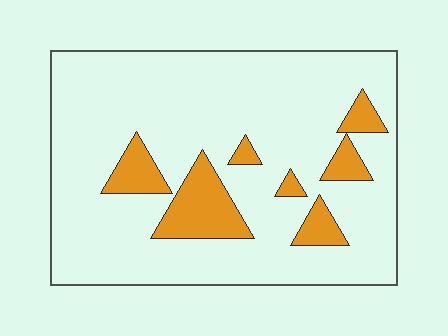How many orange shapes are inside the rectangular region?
7.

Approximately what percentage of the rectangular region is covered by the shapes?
Approximately 15%.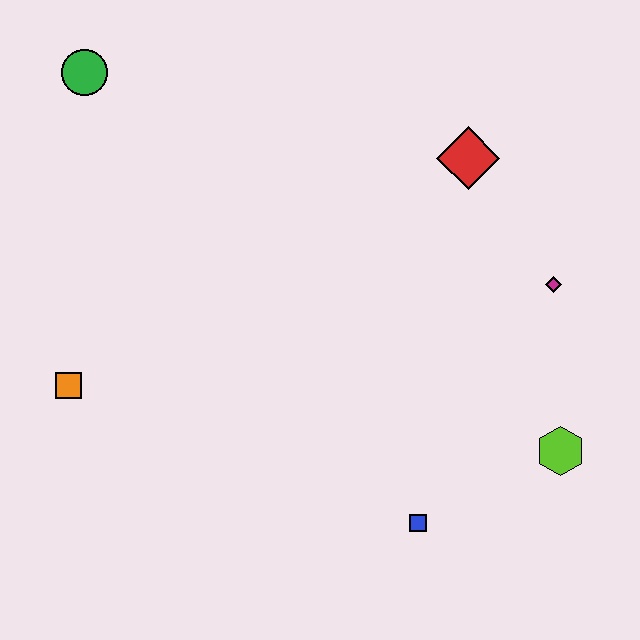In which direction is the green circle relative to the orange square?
The green circle is above the orange square.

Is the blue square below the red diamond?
Yes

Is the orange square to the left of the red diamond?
Yes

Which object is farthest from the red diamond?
The orange square is farthest from the red diamond.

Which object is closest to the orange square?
The green circle is closest to the orange square.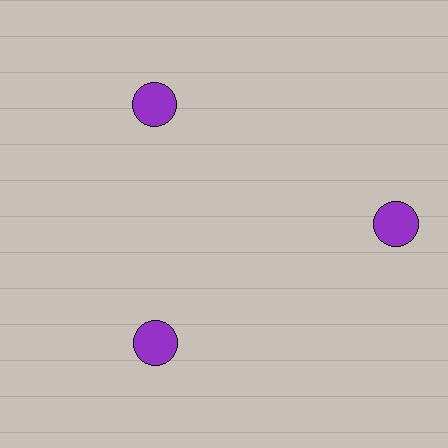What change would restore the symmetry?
The symmetry would be restored by moving it inward, back onto the ring so that all 3 circles sit at equal angles and equal distance from the center.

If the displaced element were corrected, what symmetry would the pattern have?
It would have 3-fold rotational symmetry — the pattern would map onto itself every 120 degrees.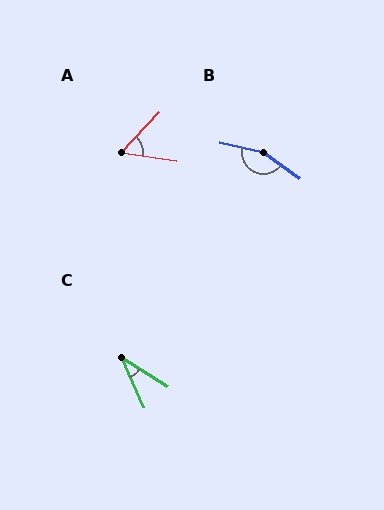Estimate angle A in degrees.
Approximately 55 degrees.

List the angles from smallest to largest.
C (34°), A (55°), B (156°).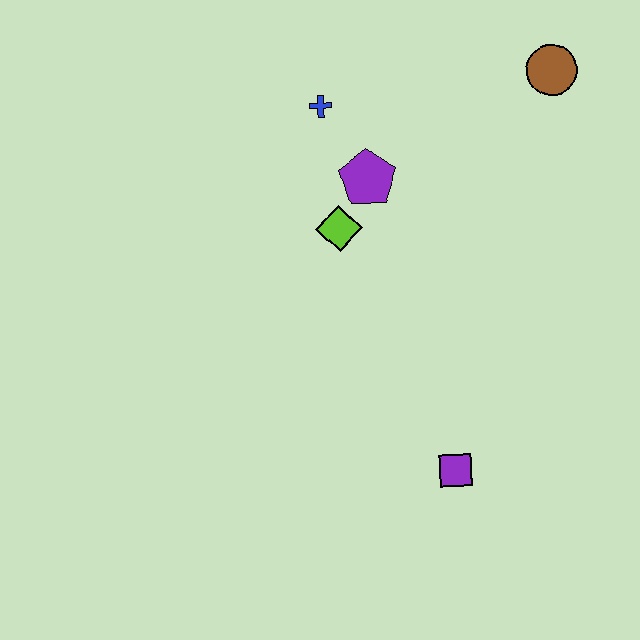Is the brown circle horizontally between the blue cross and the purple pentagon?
No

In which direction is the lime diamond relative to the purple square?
The lime diamond is above the purple square.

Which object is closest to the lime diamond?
The purple pentagon is closest to the lime diamond.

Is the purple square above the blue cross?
No